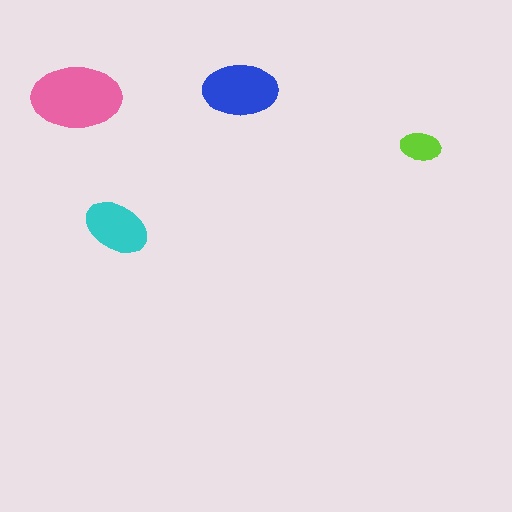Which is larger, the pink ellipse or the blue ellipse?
The pink one.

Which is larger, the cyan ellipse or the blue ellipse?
The blue one.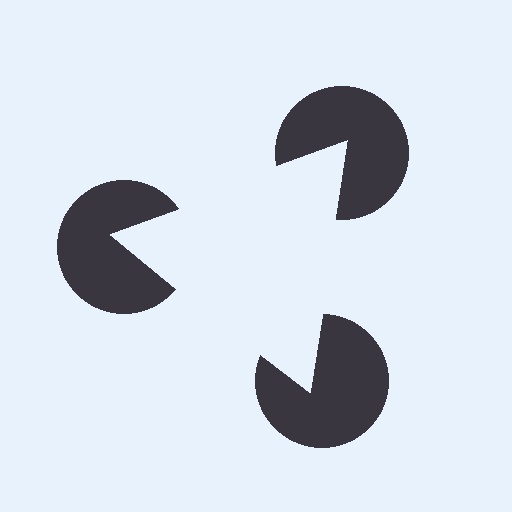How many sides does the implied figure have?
3 sides.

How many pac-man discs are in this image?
There are 3 — one at each vertex of the illusory triangle.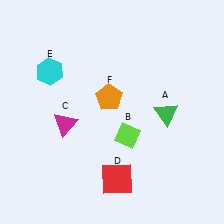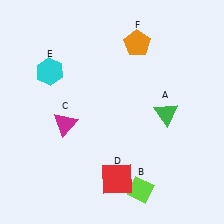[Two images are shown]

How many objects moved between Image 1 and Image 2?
2 objects moved between the two images.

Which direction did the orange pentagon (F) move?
The orange pentagon (F) moved up.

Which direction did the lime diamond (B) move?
The lime diamond (B) moved down.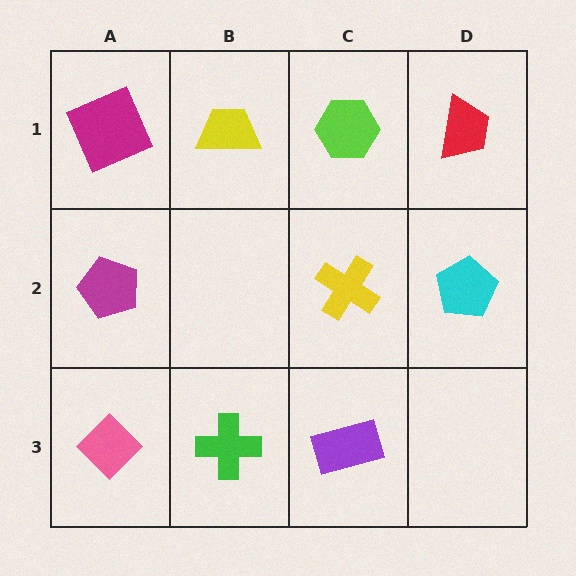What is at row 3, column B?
A green cross.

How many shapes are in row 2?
3 shapes.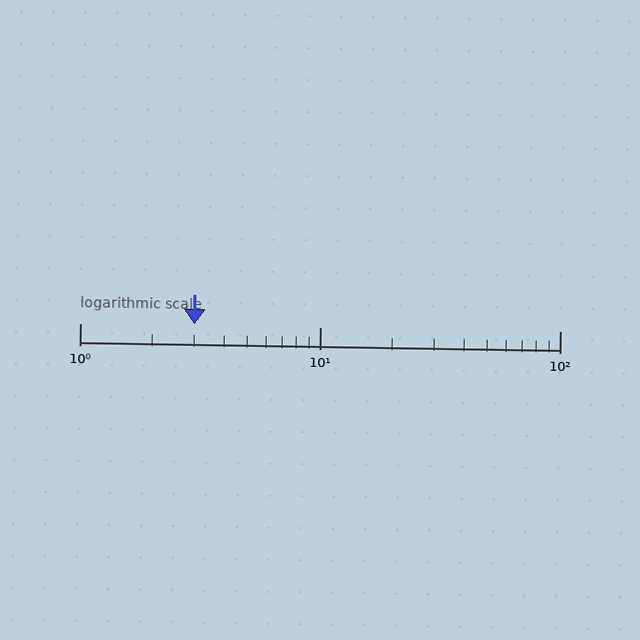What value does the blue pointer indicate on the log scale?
The pointer indicates approximately 3.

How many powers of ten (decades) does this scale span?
The scale spans 2 decades, from 1 to 100.